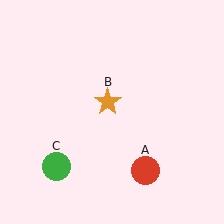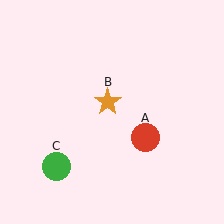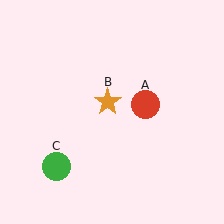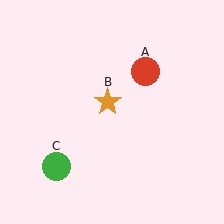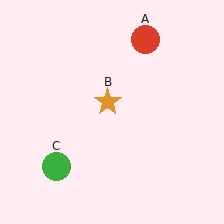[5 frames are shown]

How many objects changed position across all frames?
1 object changed position: red circle (object A).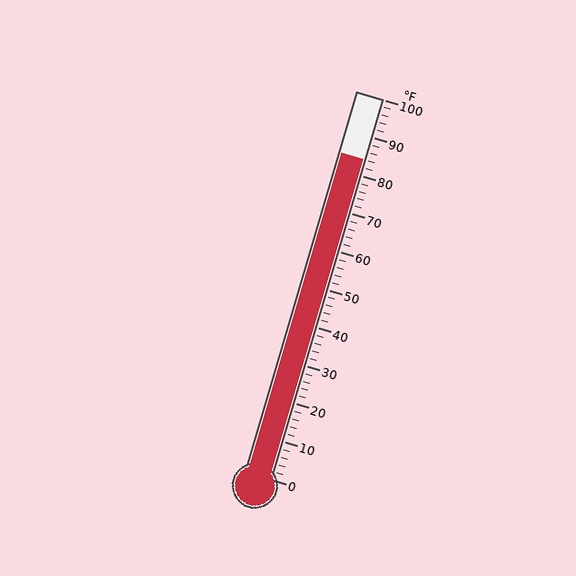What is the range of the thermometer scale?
The thermometer scale ranges from 0°F to 100°F.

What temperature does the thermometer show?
The thermometer shows approximately 84°F.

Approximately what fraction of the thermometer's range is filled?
The thermometer is filled to approximately 85% of its range.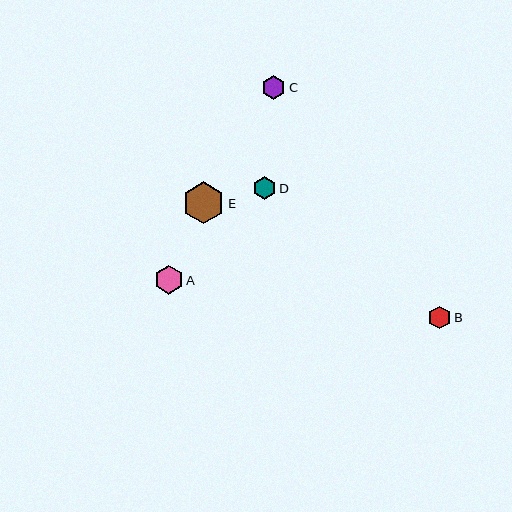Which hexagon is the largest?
Hexagon E is the largest with a size of approximately 42 pixels.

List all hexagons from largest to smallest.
From largest to smallest: E, A, C, D, B.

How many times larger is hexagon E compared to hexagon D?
Hexagon E is approximately 1.8 times the size of hexagon D.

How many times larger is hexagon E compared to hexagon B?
Hexagon E is approximately 1.8 times the size of hexagon B.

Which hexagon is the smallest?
Hexagon B is the smallest with a size of approximately 23 pixels.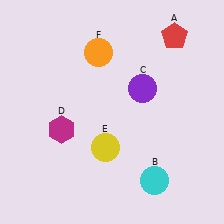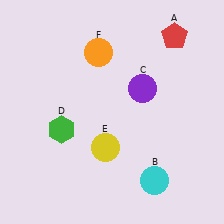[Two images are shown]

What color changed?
The hexagon (D) changed from magenta in Image 1 to green in Image 2.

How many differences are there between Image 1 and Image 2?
There is 1 difference between the two images.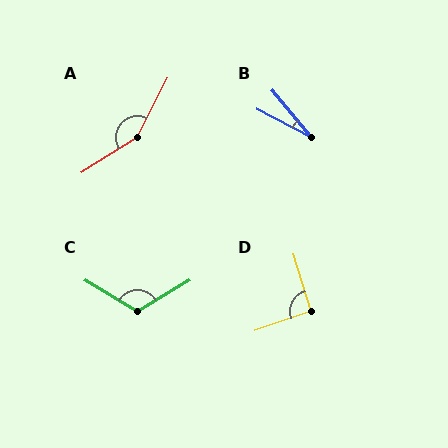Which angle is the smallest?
B, at approximately 23 degrees.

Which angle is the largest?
A, at approximately 149 degrees.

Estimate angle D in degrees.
Approximately 92 degrees.